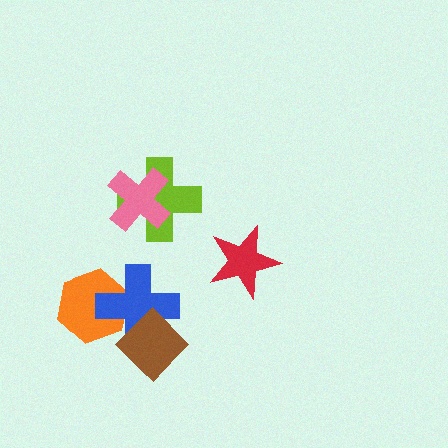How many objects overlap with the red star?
0 objects overlap with the red star.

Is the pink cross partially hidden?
No, no other shape covers it.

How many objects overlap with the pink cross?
1 object overlaps with the pink cross.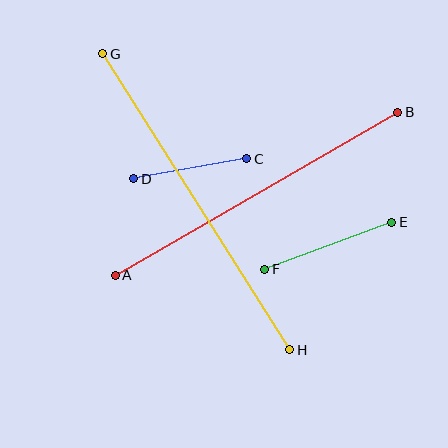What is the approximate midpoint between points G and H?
The midpoint is at approximately (196, 202) pixels.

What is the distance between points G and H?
The distance is approximately 350 pixels.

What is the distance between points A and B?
The distance is approximately 326 pixels.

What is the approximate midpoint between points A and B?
The midpoint is at approximately (256, 194) pixels.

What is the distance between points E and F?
The distance is approximately 136 pixels.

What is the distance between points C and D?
The distance is approximately 115 pixels.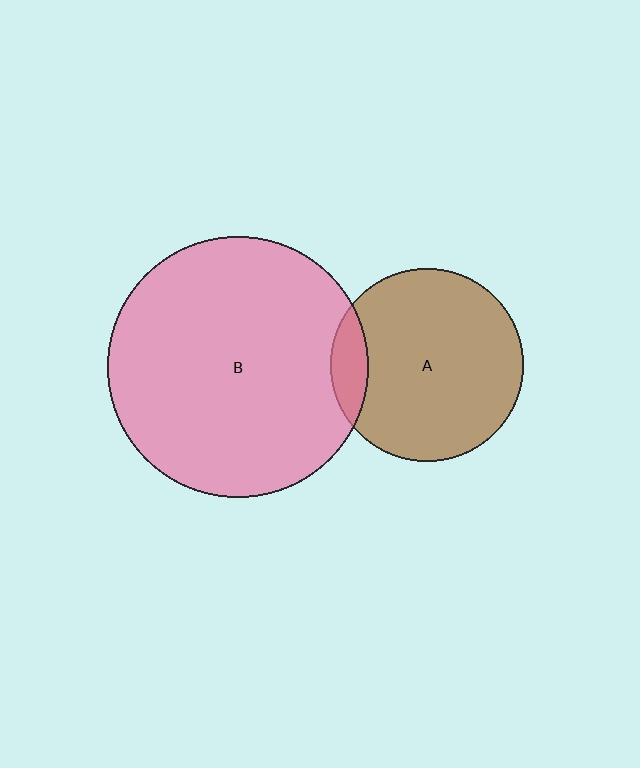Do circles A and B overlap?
Yes.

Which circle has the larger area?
Circle B (pink).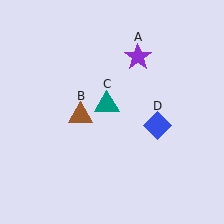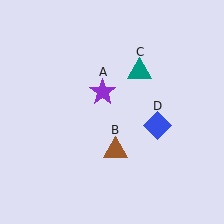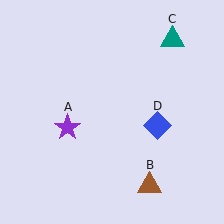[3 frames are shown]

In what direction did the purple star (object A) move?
The purple star (object A) moved down and to the left.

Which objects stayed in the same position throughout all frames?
Blue diamond (object D) remained stationary.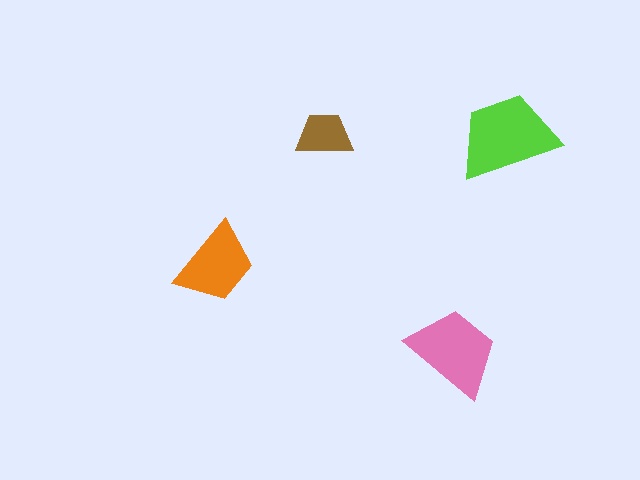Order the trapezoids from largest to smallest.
the lime one, the pink one, the orange one, the brown one.